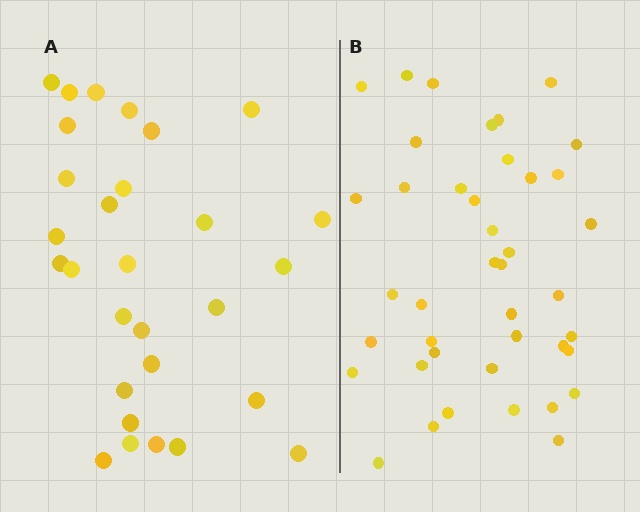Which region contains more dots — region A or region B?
Region B (the right region) has more dots.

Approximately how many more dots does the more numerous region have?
Region B has roughly 12 or so more dots than region A.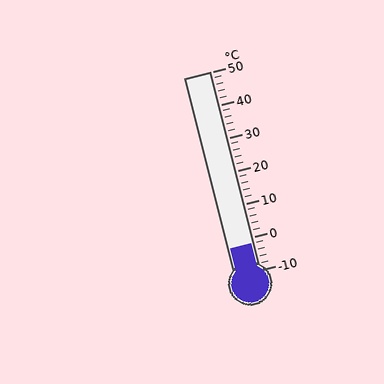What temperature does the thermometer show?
The thermometer shows approximately -2°C.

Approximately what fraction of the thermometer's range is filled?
The thermometer is filled to approximately 15% of its range.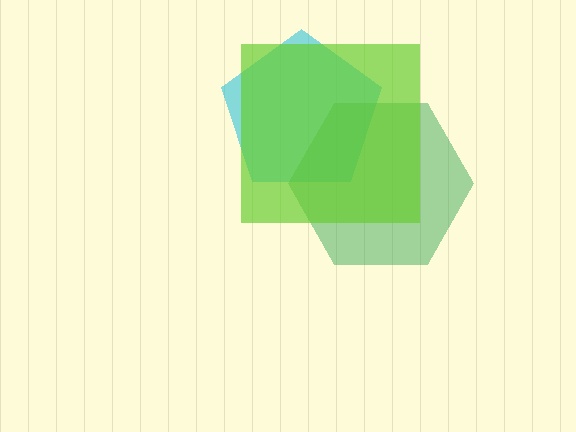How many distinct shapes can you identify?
There are 3 distinct shapes: a cyan pentagon, a green hexagon, a lime square.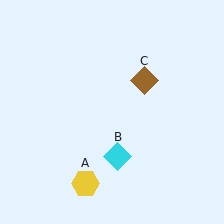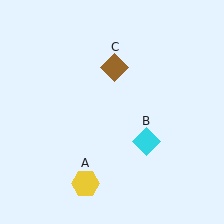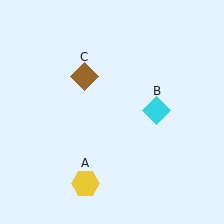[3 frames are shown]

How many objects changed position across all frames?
2 objects changed position: cyan diamond (object B), brown diamond (object C).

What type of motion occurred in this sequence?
The cyan diamond (object B), brown diamond (object C) rotated counterclockwise around the center of the scene.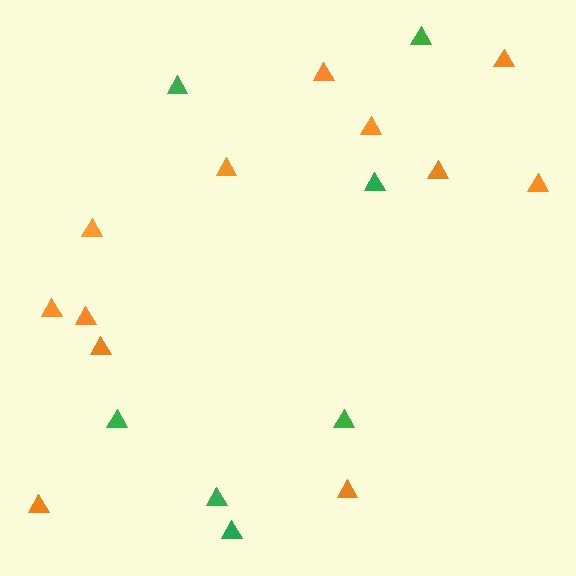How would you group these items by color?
There are 2 groups: one group of green triangles (7) and one group of orange triangles (12).